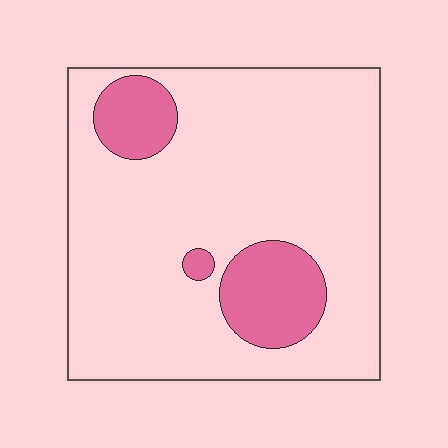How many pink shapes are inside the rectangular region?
3.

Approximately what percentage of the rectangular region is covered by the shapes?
Approximately 15%.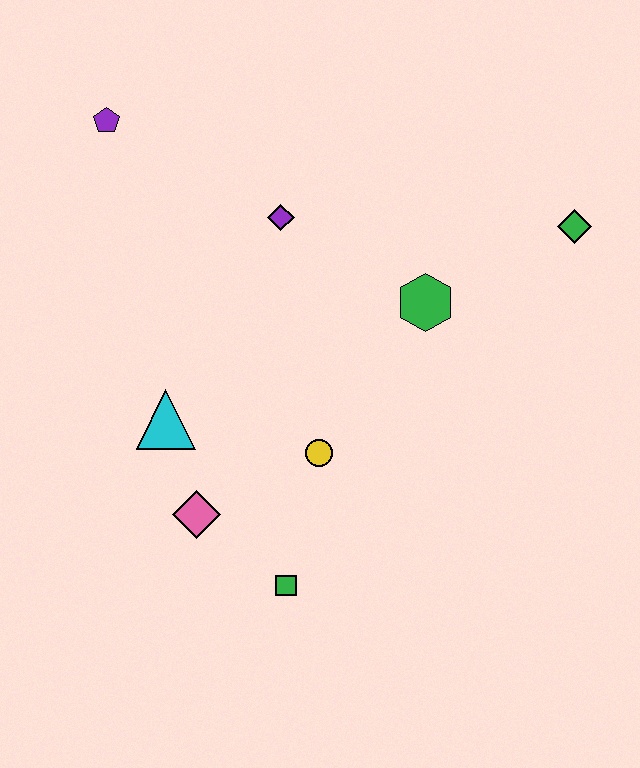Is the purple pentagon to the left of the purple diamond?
Yes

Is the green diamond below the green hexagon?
No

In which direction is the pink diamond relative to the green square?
The pink diamond is to the left of the green square.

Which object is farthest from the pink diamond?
The green diamond is farthest from the pink diamond.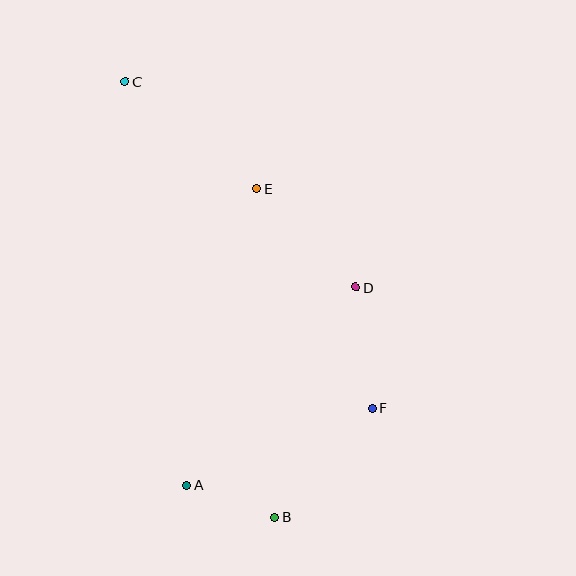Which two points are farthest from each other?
Points B and C are farthest from each other.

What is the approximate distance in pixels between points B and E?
The distance between B and E is approximately 329 pixels.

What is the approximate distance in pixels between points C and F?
The distance between C and F is approximately 409 pixels.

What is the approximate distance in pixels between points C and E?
The distance between C and E is approximately 169 pixels.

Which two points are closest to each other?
Points A and B are closest to each other.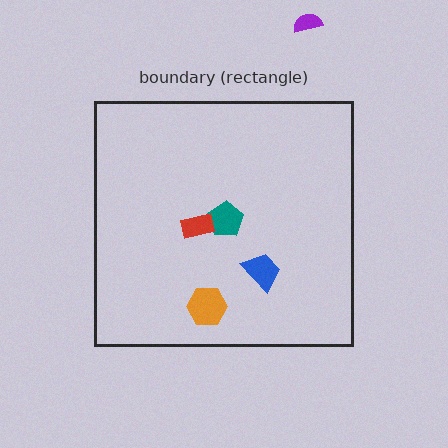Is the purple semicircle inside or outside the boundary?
Outside.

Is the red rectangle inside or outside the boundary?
Inside.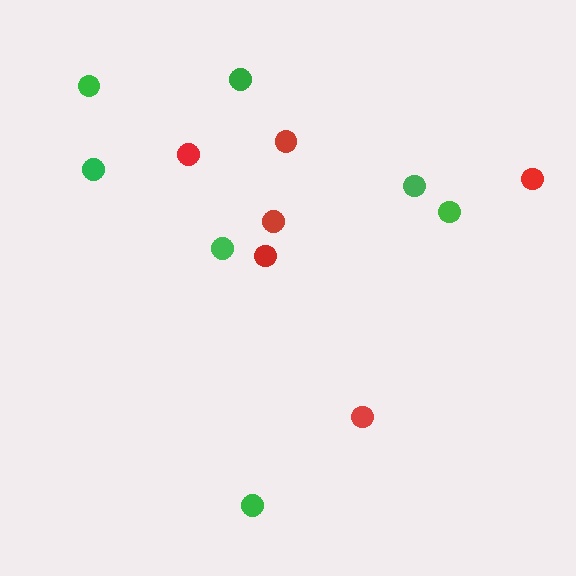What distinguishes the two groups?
There are 2 groups: one group of green circles (7) and one group of red circles (6).